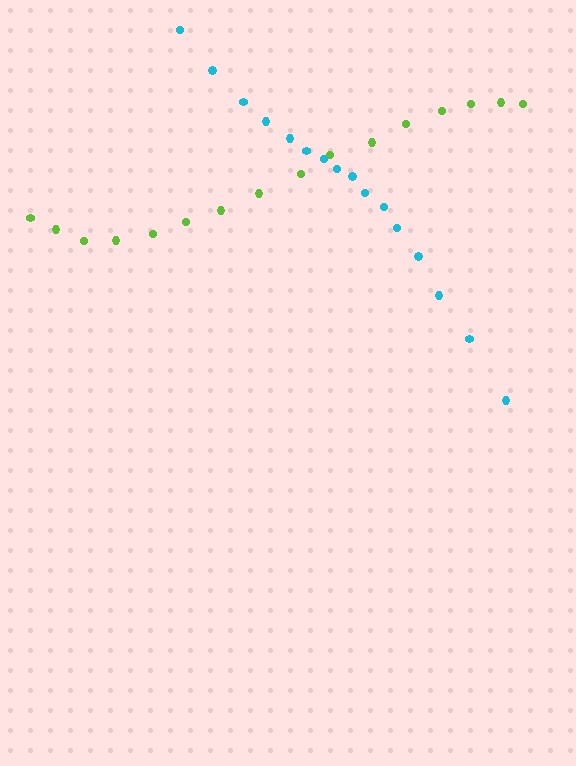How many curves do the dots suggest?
There are 2 distinct paths.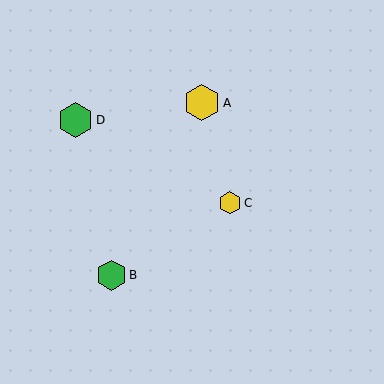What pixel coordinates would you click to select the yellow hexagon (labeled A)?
Click at (202, 103) to select the yellow hexagon A.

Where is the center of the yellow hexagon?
The center of the yellow hexagon is at (230, 203).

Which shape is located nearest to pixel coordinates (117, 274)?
The green hexagon (labeled B) at (111, 275) is nearest to that location.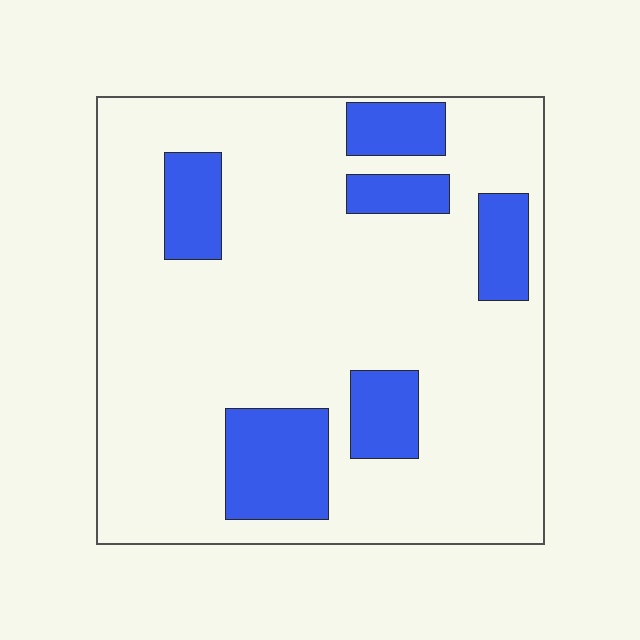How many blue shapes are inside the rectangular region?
6.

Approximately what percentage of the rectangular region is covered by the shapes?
Approximately 20%.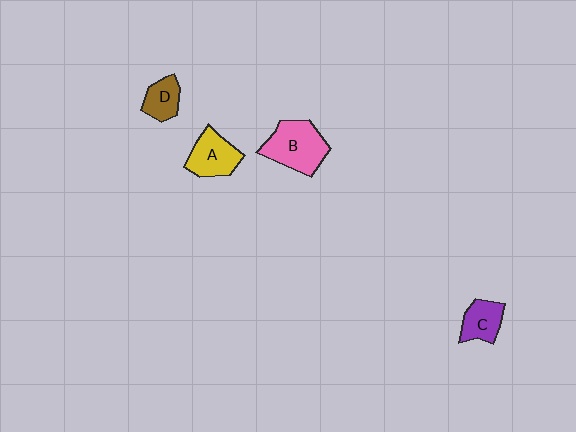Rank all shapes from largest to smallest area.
From largest to smallest: B (pink), A (yellow), C (purple), D (brown).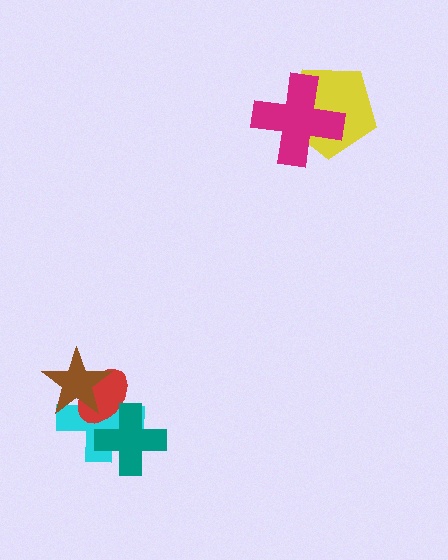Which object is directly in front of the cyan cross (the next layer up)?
The red ellipse is directly in front of the cyan cross.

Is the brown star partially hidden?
No, no other shape covers it.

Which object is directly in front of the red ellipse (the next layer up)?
The brown star is directly in front of the red ellipse.